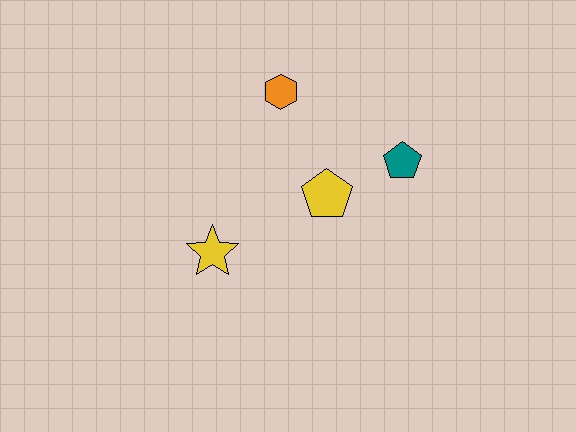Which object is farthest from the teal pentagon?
The yellow star is farthest from the teal pentagon.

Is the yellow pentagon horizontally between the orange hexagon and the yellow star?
No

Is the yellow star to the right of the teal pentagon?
No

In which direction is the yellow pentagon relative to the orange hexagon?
The yellow pentagon is below the orange hexagon.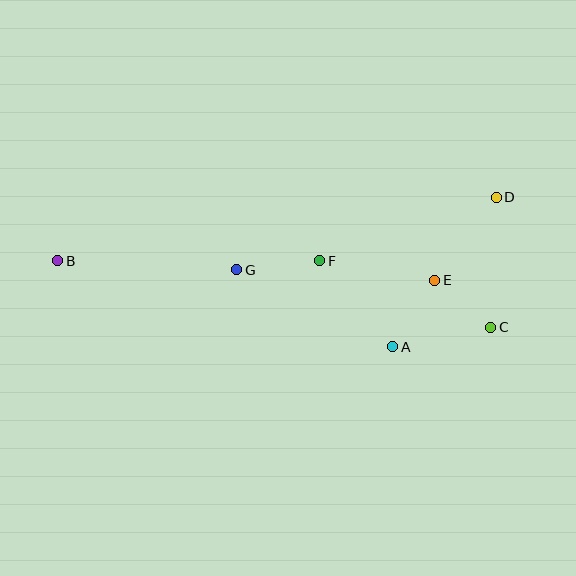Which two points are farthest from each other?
Points B and D are farthest from each other.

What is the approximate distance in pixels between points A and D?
The distance between A and D is approximately 182 pixels.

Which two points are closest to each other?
Points C and E are closest to each other.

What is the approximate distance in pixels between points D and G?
The distance between D and G is approximately 269 pixels.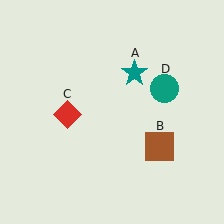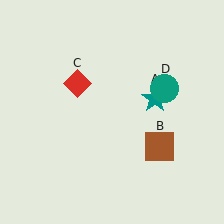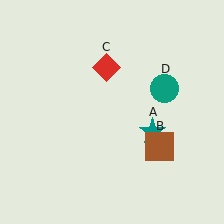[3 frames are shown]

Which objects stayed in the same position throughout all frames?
Brown square (object B) and teal circle (object D) remained stationary.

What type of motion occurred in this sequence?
The teal star (object A), red diamond (object C) rotated clockwise around the center of the scene.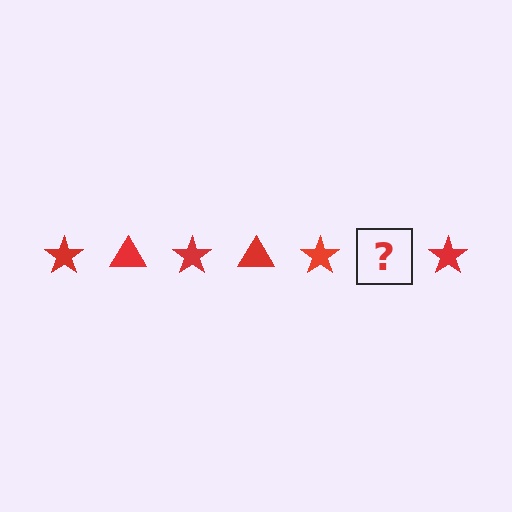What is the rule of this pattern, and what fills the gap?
The rule is that the pattern cycles through star, triangle shapes in red. The gap should be filled with a red triangle.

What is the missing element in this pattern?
The missing element is a red triangle.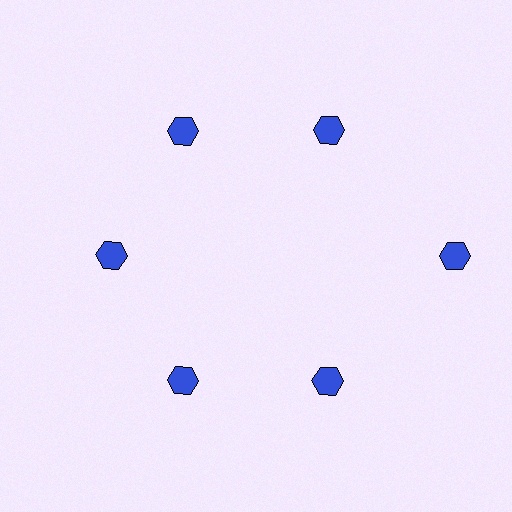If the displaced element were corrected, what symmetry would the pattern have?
It would have 6-fold rotational symmetry — the pattern would map onto itself every 60 degrees.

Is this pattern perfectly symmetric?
No. The 6 blue hexagons are arranged in a ring, but one element near the 3 o'clock position is pushed outward from the center, breaking the 6-fold rotational symmetry.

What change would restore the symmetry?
The symmetry would be restored by moving it inward, back onto the ring so that all 6 hexagons sit at equal angles and equal distance from the center.